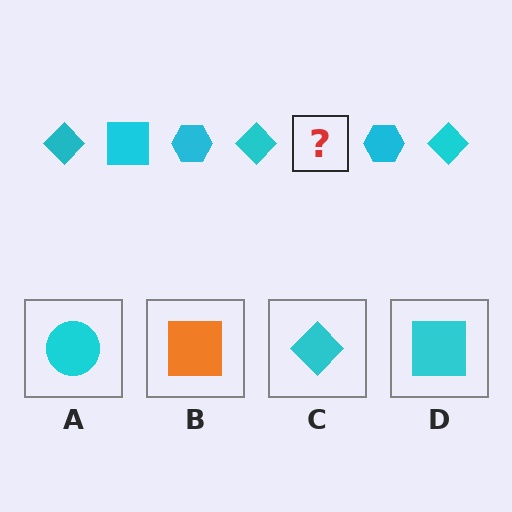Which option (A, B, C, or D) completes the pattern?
D.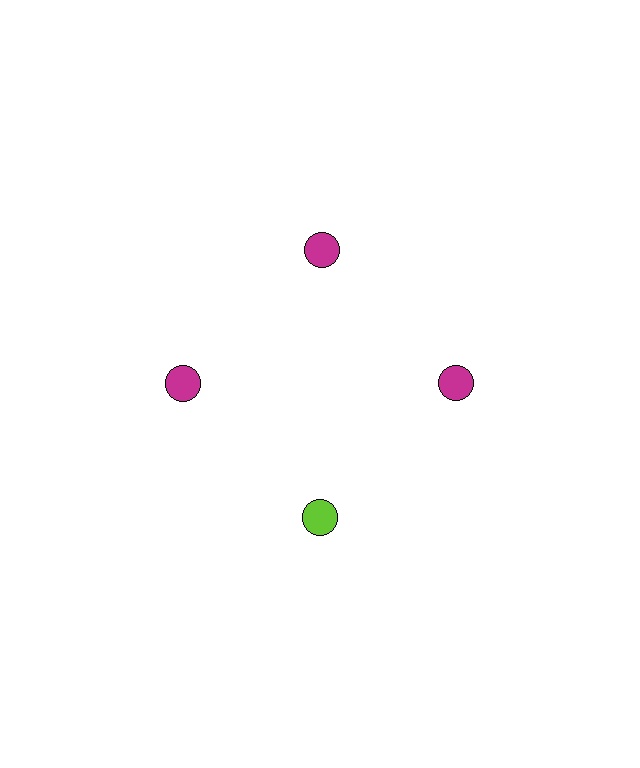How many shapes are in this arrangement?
There are 4 shapes arranged in a ring pattern.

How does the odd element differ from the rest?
It has a different color: lime instead of magenta.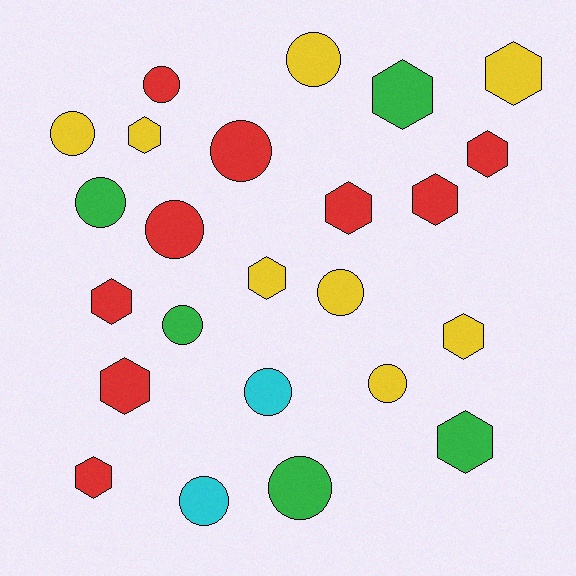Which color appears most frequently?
Red, with 9 objects.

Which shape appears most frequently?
Hexagon, with 12 objects.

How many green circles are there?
There are 3 green circles.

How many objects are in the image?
There are 24 objects.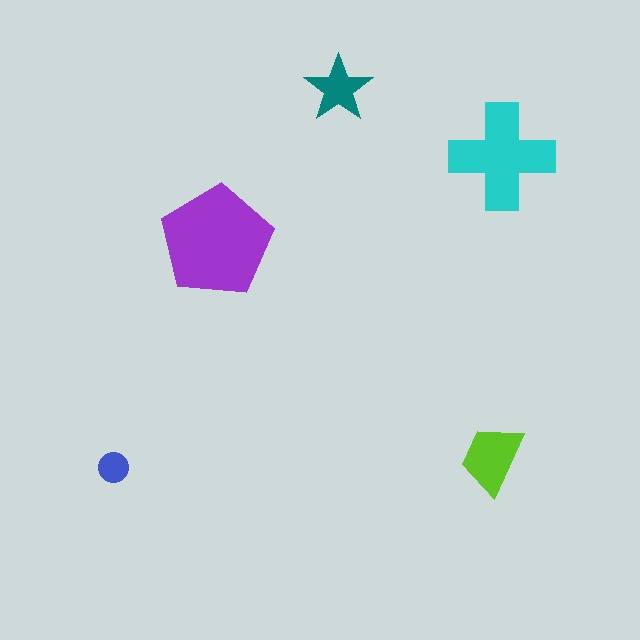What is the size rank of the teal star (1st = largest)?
4th.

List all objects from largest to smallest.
The purple pentagon, the cyan cross, the lime trapezoid, the teal star, the blue circle.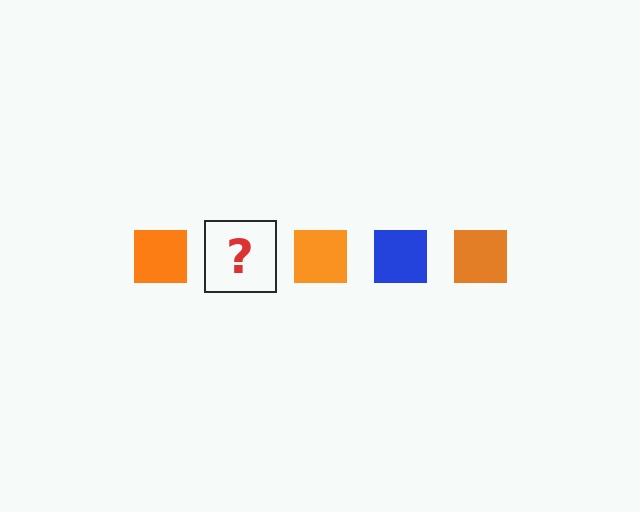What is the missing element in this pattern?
The missing element is a blue square.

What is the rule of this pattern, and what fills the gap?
The rule is that the pattern cycles through orange, blue squares. The gap should be filled with a blue square.